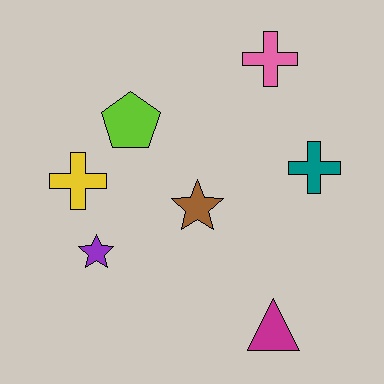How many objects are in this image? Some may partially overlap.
There are 7 objects.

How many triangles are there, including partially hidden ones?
There is 1 triangle.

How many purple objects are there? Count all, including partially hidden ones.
There is 1 purple object.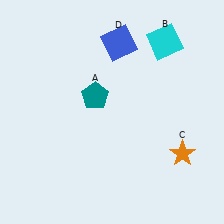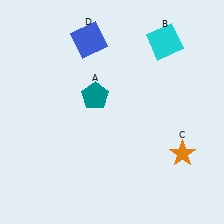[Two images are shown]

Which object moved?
The blue square (D) moved left.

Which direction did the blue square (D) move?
The blue square (D) moved left.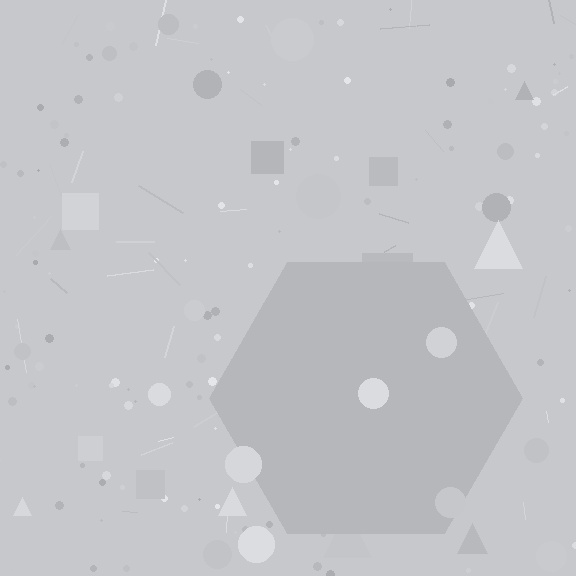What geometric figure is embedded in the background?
A hexagon is embedded in the background.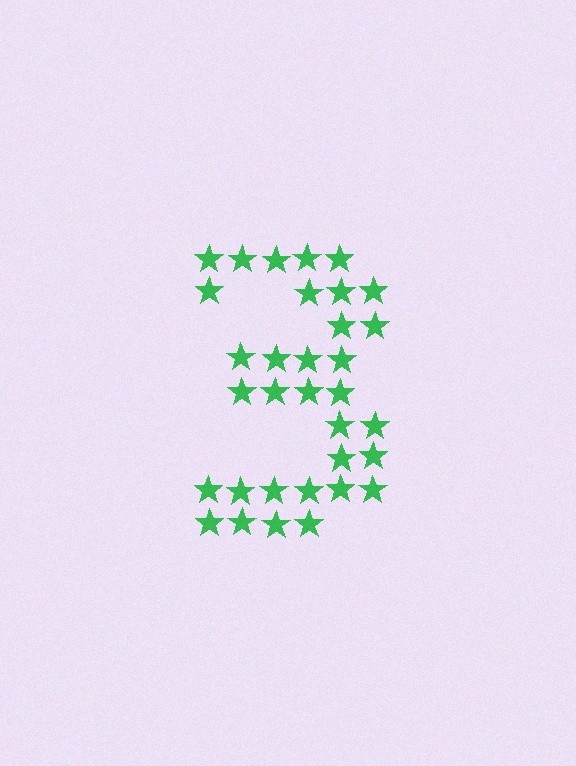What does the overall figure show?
The overall figure shows the digit 3.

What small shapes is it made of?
It is made of small stars.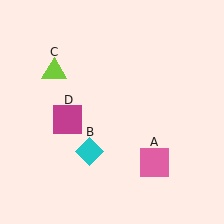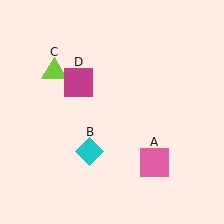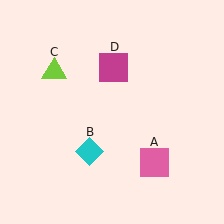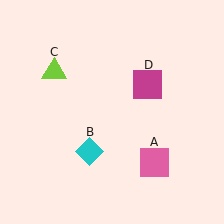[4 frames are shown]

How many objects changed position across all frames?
1 object changed position: magenta square (object D).